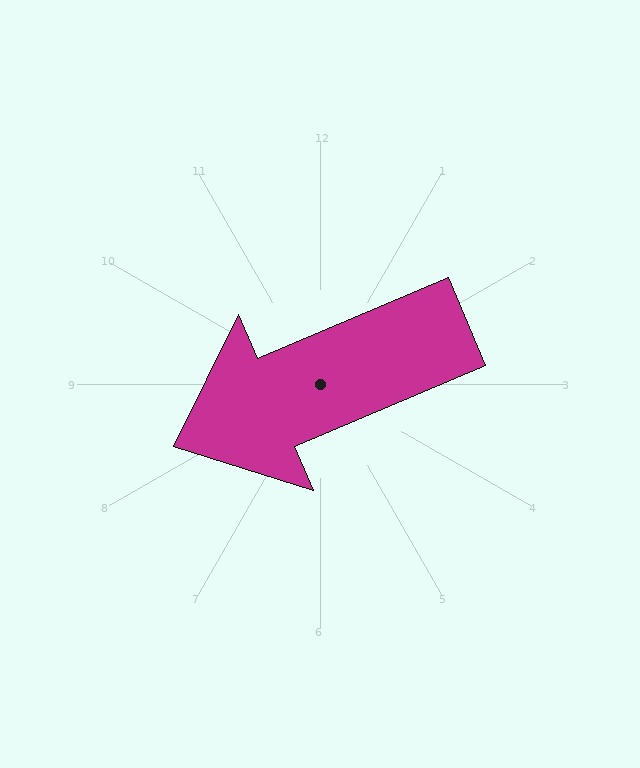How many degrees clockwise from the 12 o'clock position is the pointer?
Approximately 247 degrees.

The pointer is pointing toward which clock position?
Roughly 8 o'clock.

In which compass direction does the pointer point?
Southwest.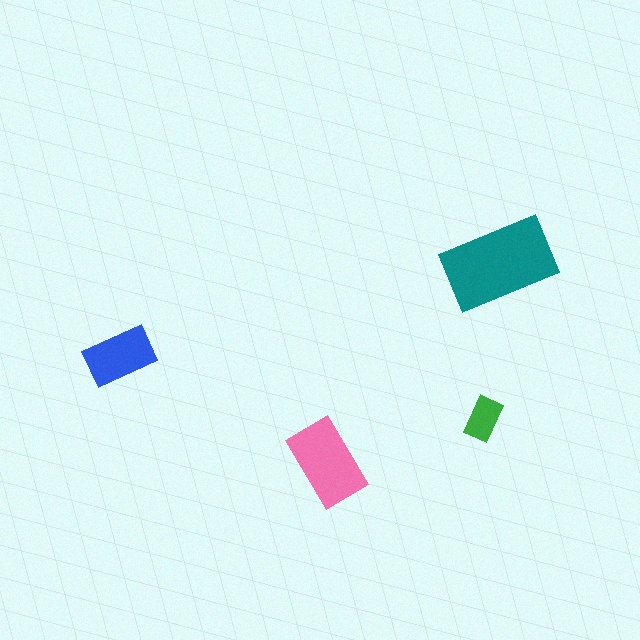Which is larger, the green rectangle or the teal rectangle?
The teal one.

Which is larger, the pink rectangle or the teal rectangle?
The teal one.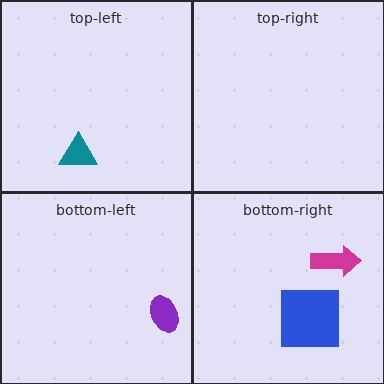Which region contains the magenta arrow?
The bottom-right region.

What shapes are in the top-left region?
The teal triangle.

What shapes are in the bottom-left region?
The purple ellipse.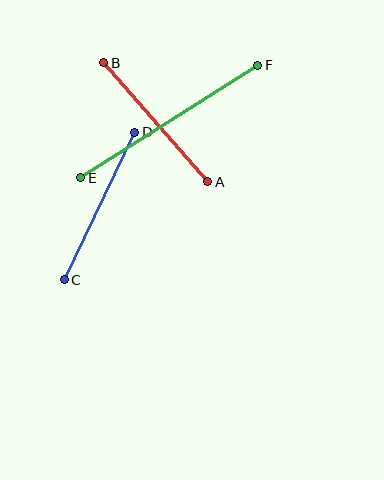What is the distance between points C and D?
The distance is approximately 164 pixels.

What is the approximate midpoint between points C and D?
The midpoint is at approximately (100, 206) pixels.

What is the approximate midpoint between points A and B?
The midpoint is at approximately (156, 122) pixels.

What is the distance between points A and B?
The distance is approximately 158 pixels.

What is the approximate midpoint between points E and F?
The midpoint is at approximately (169, 121) pixels.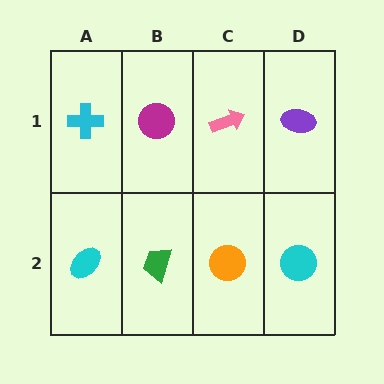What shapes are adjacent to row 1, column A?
A cyan ellipse (row 2, column A), a magenta circle (row 1, column B).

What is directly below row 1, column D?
A cyan circle.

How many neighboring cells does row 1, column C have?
3.